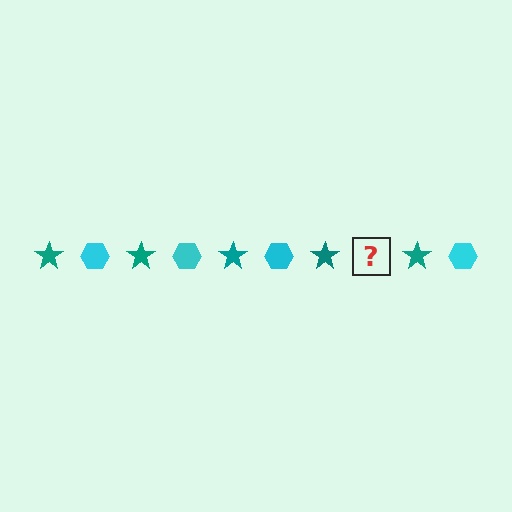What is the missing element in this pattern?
The missing element is a cyan hexagon.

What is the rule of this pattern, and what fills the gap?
The rule is that the pattern alternates between teal star and cyan hexagon. The gap should be filled with a cyan hexagon.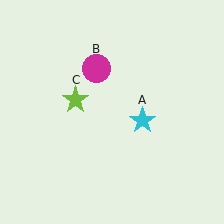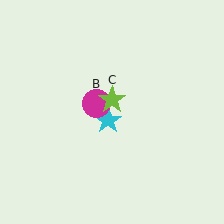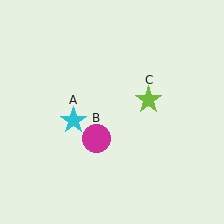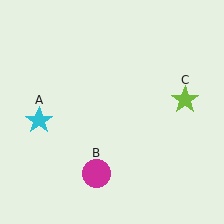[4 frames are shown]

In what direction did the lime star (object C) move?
The lime star (object C) moved right.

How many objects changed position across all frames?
3 objects changed position: cyan star (object A), magenta circle (object B), lime star (object C).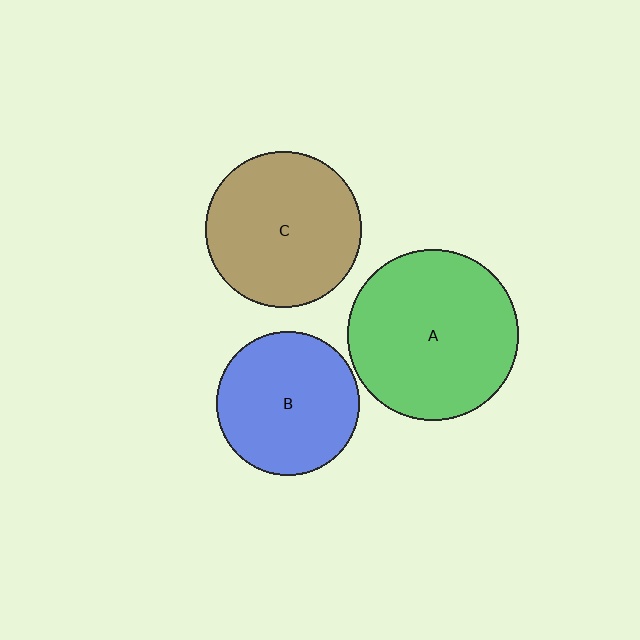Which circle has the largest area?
Circle A (green).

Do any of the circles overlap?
No, none of the circles overlap.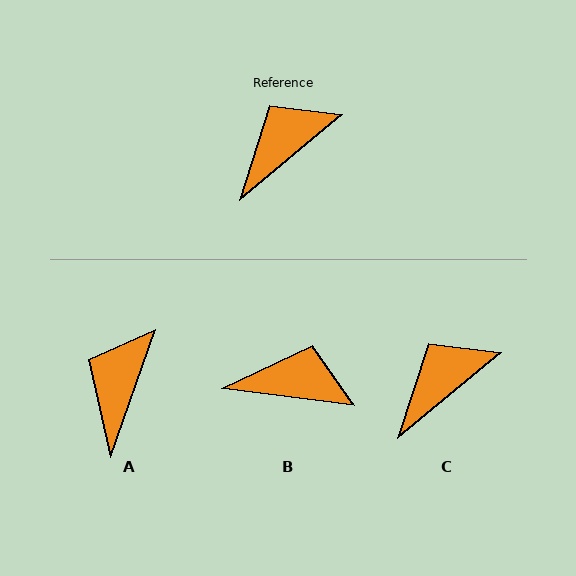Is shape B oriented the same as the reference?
No, it is off by about 47 degrees.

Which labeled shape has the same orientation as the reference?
C.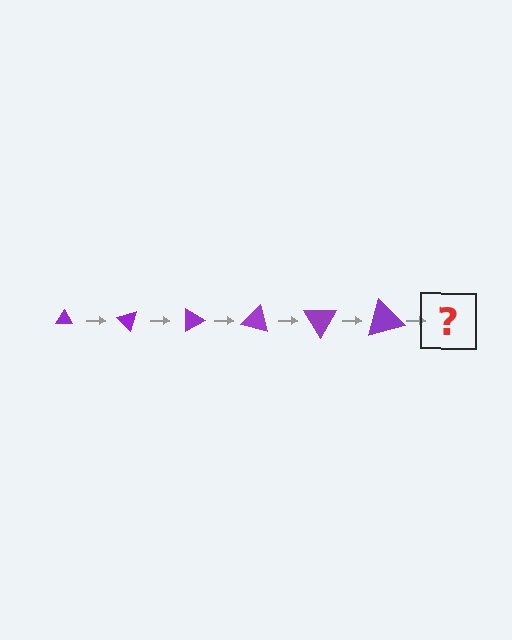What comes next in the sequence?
The next element should be a triangle, larger than the previous one and rotated 270 degrees from the start.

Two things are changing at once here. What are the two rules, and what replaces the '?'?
The two rules are that the triangle grows larger each step and it rotates 45 degrees each step. The '?' should be a triangle, larger than the previous one and rotated 270 degrees from the start.